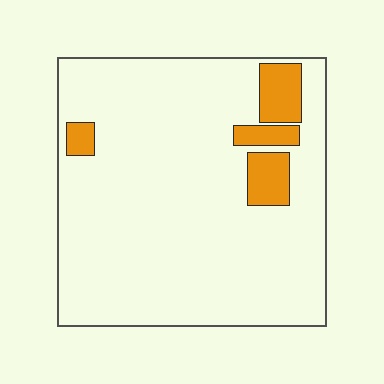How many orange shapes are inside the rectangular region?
4.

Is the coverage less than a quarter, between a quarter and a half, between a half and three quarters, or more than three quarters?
Less than a quarter.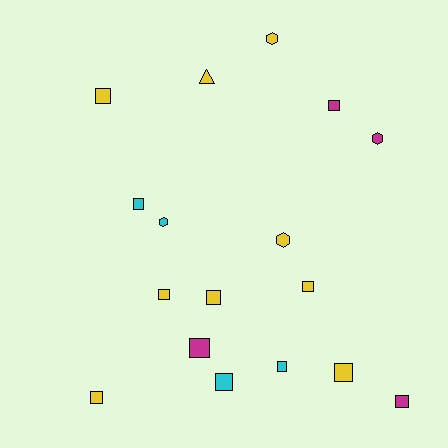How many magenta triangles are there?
There are no magenta triangles.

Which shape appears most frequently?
Square, with 12 objects.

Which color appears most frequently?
Yellow, with 9 objects.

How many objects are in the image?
There are 17 objects.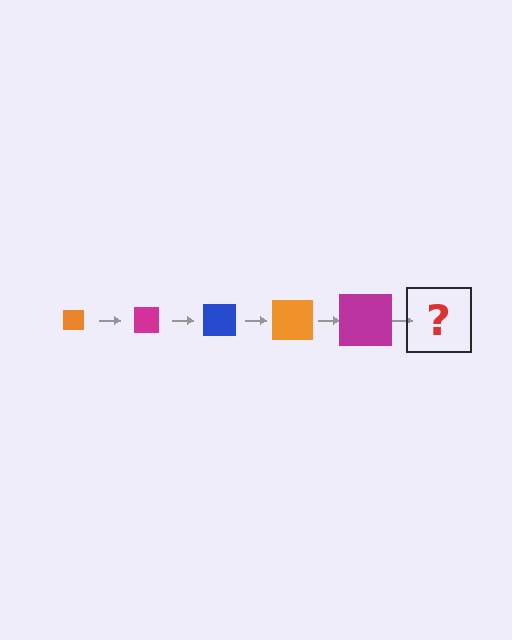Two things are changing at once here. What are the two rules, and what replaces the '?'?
The two rules are that the square grows larger each step and the color cycles through orange, magenta, and blue. The '?' should be a blue square, larger than the previous one.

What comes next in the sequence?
The next element should be a blue square, larger than the previous one.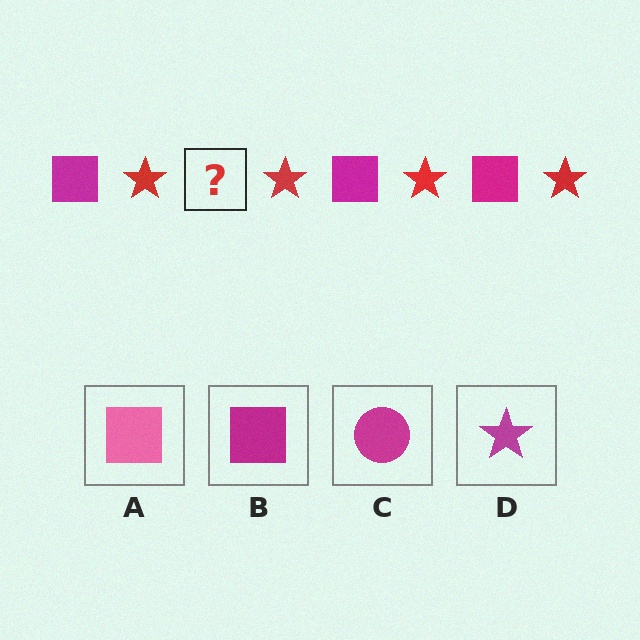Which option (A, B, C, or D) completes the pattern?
B.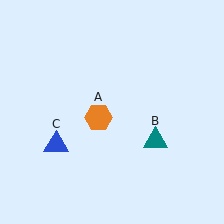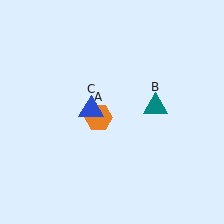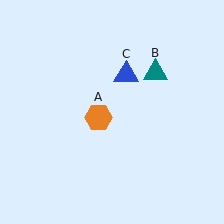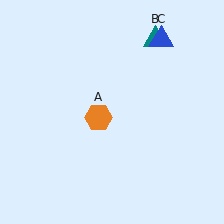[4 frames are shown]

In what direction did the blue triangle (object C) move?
The blue triangle (object C) moved up and to the right.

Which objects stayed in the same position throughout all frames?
Orange hexagon (object A) remained stationary.